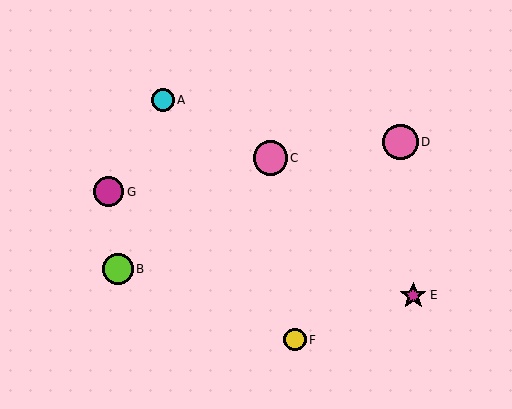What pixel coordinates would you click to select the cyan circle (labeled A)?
Click at (163, 100) to select the cyan circle A.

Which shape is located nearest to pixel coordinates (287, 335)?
The yellow circle (labeled F) at (295, 340) is nearest to that location.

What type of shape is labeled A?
Shape A is a cyan circle.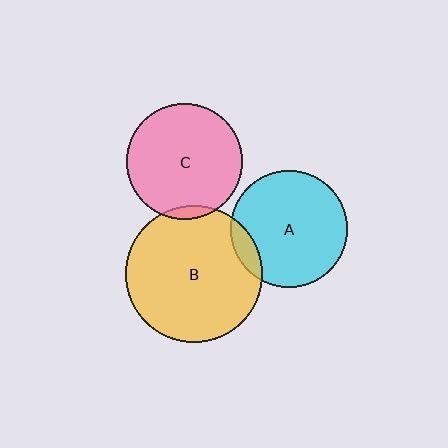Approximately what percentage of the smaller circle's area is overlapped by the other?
Approximately 10%.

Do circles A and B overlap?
Yes.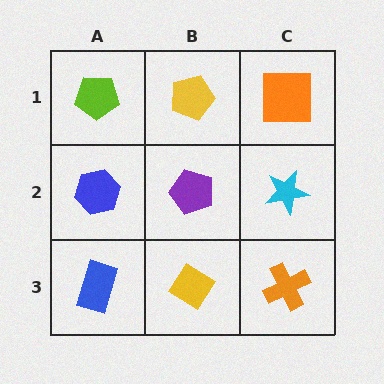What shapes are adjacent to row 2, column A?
A lime pentagon (row 1, column A), a blue rectangle (row 3, column A), a purple pentagon (row 2, column B).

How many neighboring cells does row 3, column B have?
3.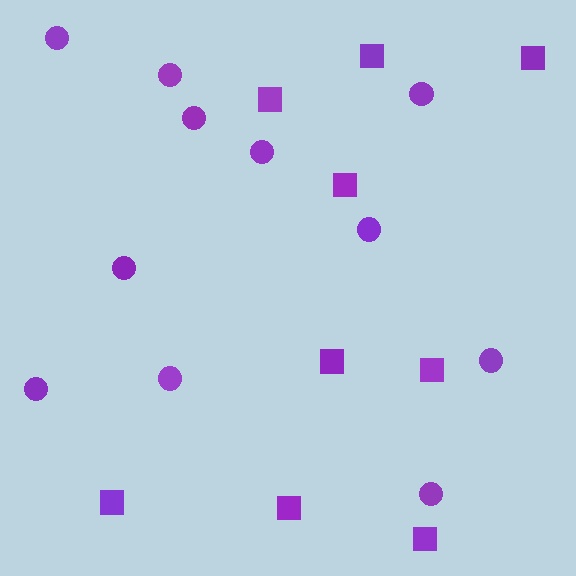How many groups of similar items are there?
There are 2 groups: one group of circles (11) and one group of squares (9).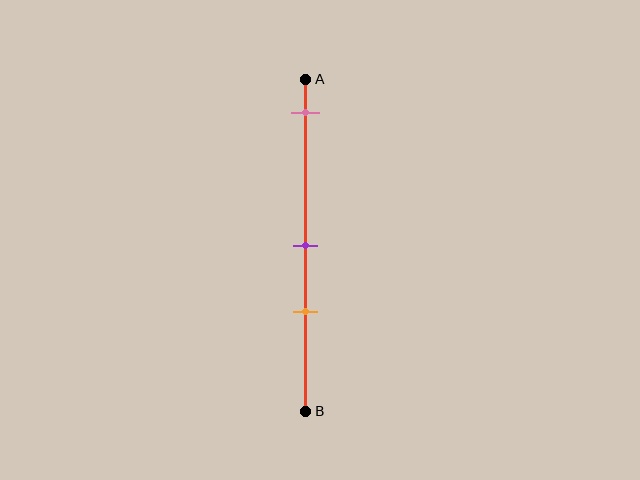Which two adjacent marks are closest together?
The purple and orange marks are the closest adjacent pair.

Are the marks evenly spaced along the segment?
No, the marks are not evenly spaced.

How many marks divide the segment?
There are 3 marks dividing the segment.